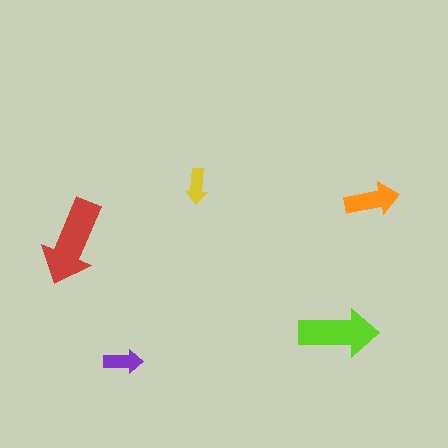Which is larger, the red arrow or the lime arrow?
The red one.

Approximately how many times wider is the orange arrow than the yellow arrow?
About 1.5 times wider.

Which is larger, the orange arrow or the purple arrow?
The orange one.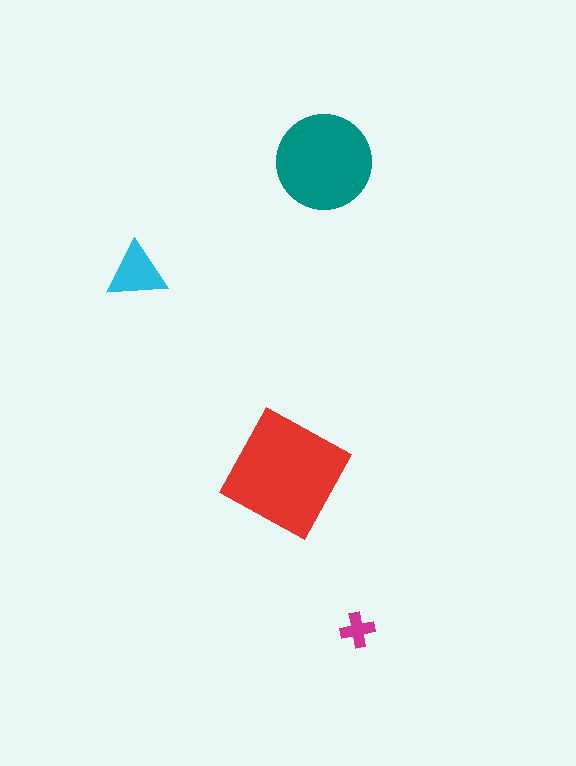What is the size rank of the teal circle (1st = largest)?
2nd.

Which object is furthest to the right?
The magenta cross is rightmost.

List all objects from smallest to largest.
The magenta cross, the cyan triangle, the teal circle, the red square.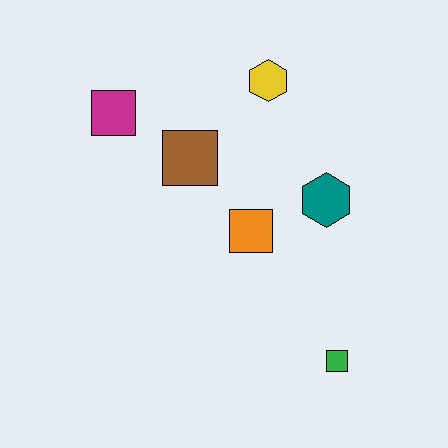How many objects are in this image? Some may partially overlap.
There are 6 objects.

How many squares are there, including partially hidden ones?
There are 4 squares.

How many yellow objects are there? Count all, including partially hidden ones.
There is 1 yellow object.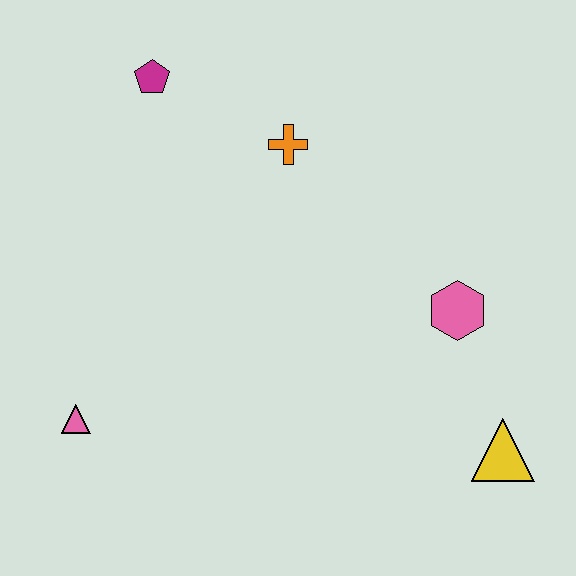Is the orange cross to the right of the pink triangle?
Yes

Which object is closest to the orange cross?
The magenta pentagon is closest to the orange cross.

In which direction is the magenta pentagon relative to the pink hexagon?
The magenta pentagon is to the left of the pink hexagon.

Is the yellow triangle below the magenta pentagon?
Yes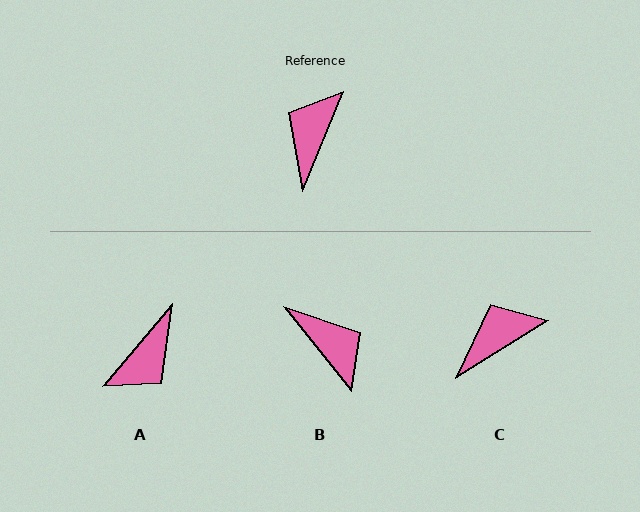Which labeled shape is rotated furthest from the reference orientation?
A, about 162 degrees away.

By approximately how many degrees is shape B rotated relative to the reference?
Approximately 119 degrees clockwise.